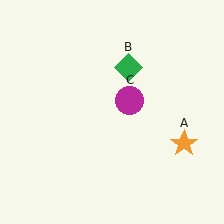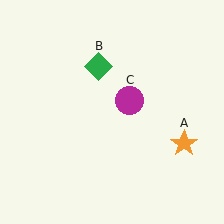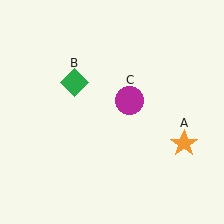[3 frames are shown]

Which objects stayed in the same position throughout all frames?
Orange star (object A) and magenta circle (object C) remained stationary.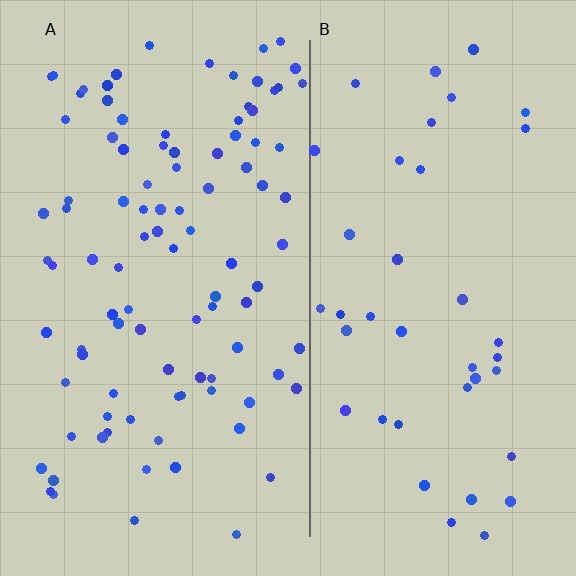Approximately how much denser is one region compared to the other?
Approximately 2.4× — region A over region B.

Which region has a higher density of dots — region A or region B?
A (the left).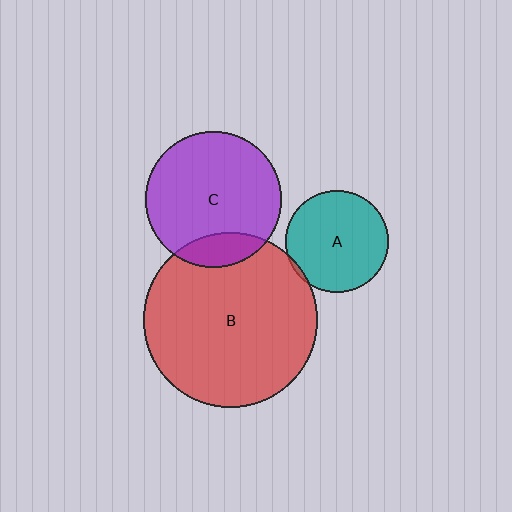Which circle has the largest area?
Circle B (red).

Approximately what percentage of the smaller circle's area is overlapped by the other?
Approximately 5%.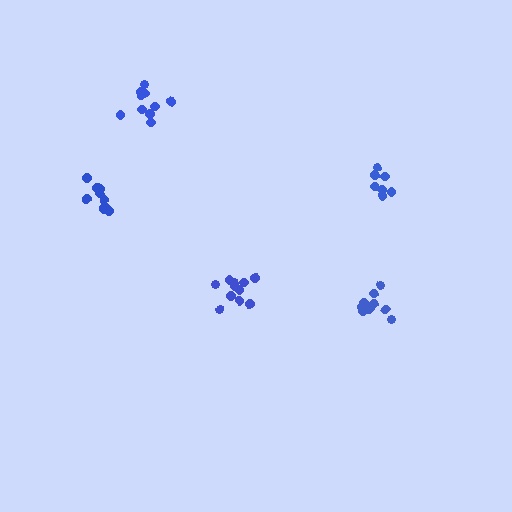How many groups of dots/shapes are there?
There are 5 groups.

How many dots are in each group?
Group 1: 11 dots, Group 2: 10 dots, Group 3: 9 dots, Group 4: 9 dots, Group 5: 7 dots (46 total).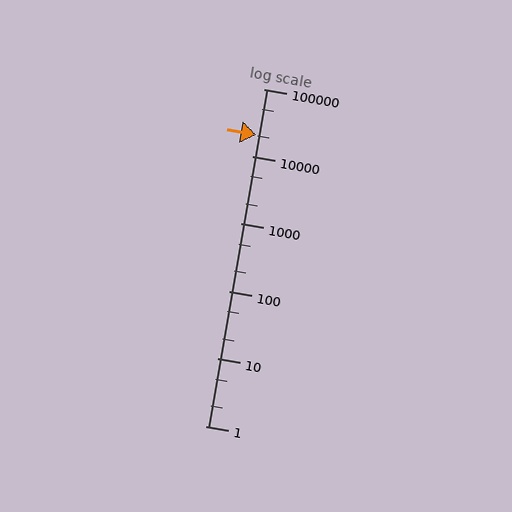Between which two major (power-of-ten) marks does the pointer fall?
The pointer is between 10000 and 100000.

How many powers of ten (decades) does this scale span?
The scale spans 5 decades, from 1 to 100000.